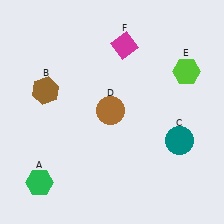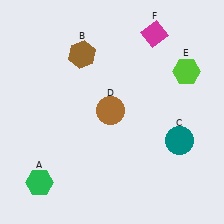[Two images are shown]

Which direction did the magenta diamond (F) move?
The magenta diamond (F) moved right.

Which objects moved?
The objects that moved are: the brown hexagon (B), the magenta diamond (F).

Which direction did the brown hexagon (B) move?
The brown hexagon (B) moved right.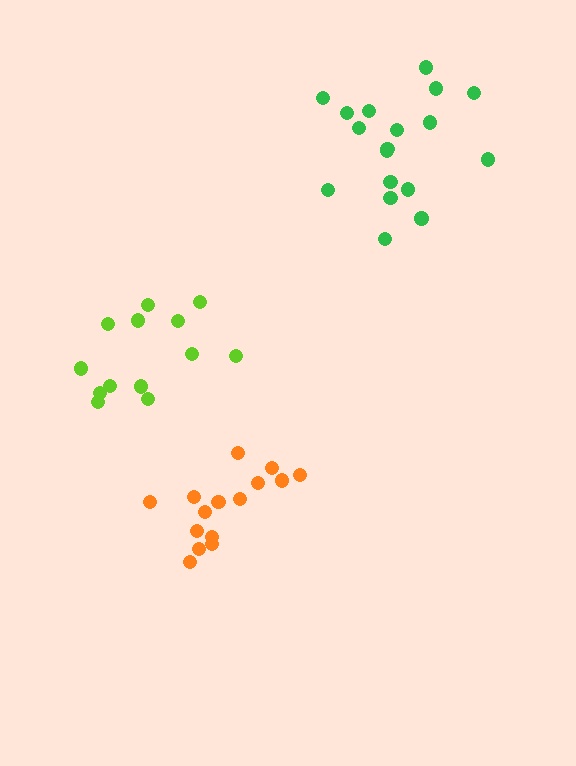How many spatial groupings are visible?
There are 3 spatial groupings.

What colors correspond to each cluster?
The clusters are colored: orange, lime, green.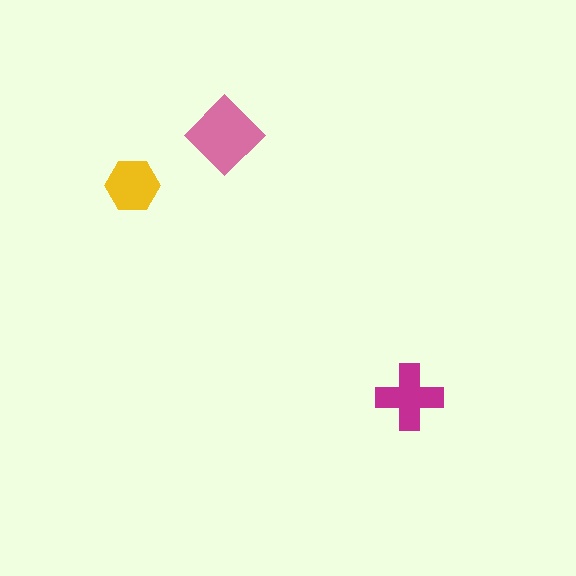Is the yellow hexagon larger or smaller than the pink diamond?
Smaller.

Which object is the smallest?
The yellow hexagon.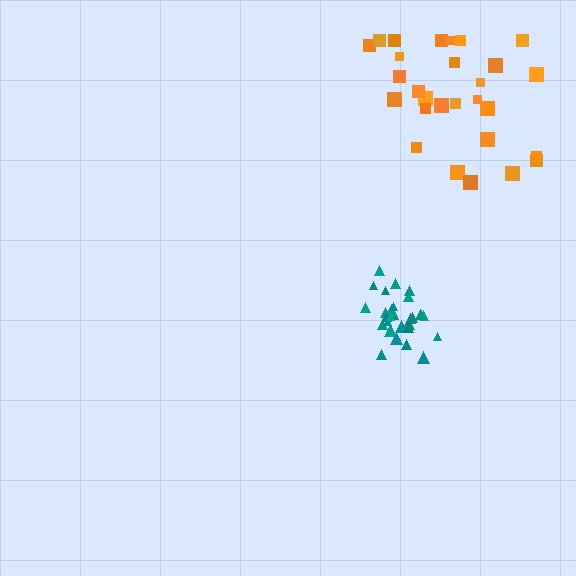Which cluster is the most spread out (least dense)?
Orange.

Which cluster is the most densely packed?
Teal.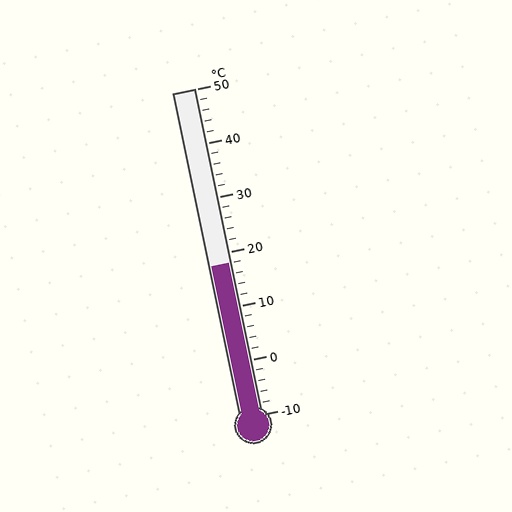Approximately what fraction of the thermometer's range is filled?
The thermometer is filled to approximately 45% of its range.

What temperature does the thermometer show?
The thermometer shows approximately 18°C.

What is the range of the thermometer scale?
The thermometer scale ranges from -10°C to 50°C.